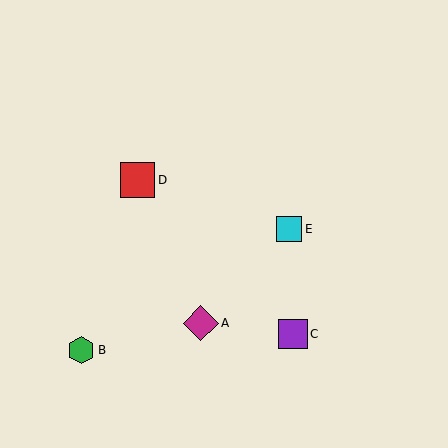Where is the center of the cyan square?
The center of the cyan square is at (289, 229).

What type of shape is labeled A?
Shape A is a magenta diamond.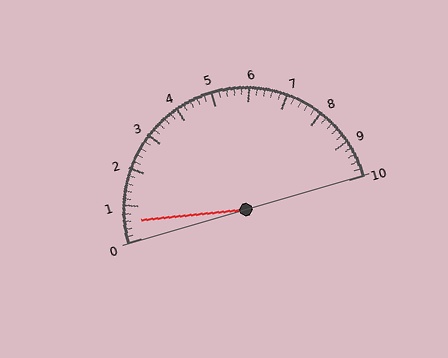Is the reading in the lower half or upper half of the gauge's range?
The reading is in the lower half of the range (0 to 10).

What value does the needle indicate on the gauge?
The needle indicates approximately 0.6.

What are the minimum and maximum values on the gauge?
The gauge ranges from 0 to 10.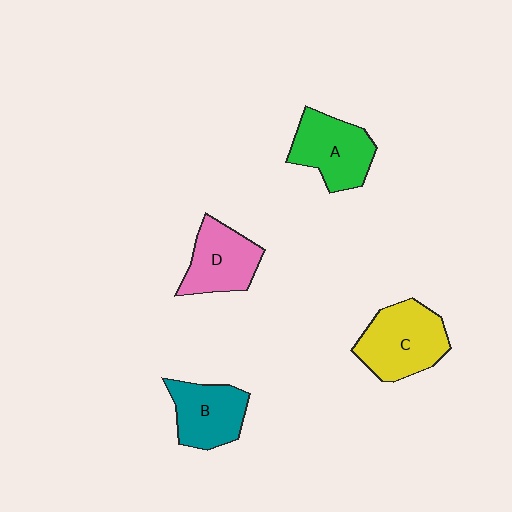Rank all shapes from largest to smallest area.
From largest to smallest: C (yellow), A (green), D (pink), B (teal).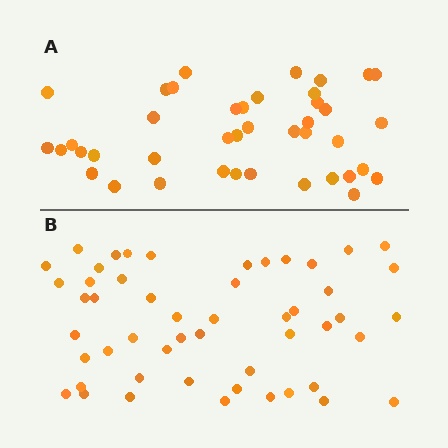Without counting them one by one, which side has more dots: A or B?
Region B (the bottom region) has more dots.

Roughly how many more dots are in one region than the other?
Region B has roughly 10 or so more dots than region A.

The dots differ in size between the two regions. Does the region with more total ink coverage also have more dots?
No. Region A has more total ink coverage because its dots are larger, but region B actually contains more individual dots. Total area can be misleading — the number of items is what matters here.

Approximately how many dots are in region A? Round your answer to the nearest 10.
About 40 dots. (The exact count is 41, which rounds to 40.)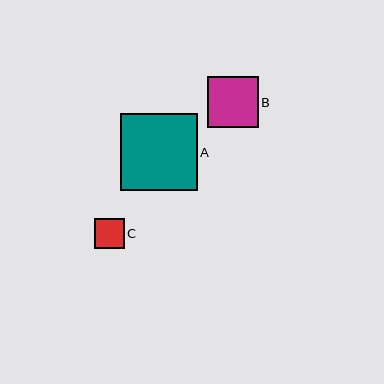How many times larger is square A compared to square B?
Square A is approximately 1.5 times the size of square B.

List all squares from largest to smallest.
From largest to smallest: A, B, C.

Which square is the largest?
Square A is the largest with a size of approximately 76 pixels.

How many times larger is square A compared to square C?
Square A is approximately 2.5 times the size of square C.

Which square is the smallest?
Square C is the smallest with a size of approximately 30 pixels.